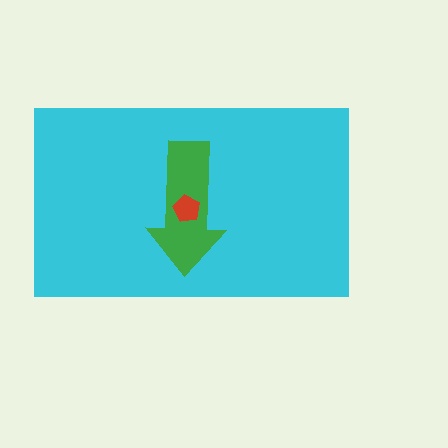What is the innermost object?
The red pentagon.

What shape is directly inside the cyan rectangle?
The green arrow.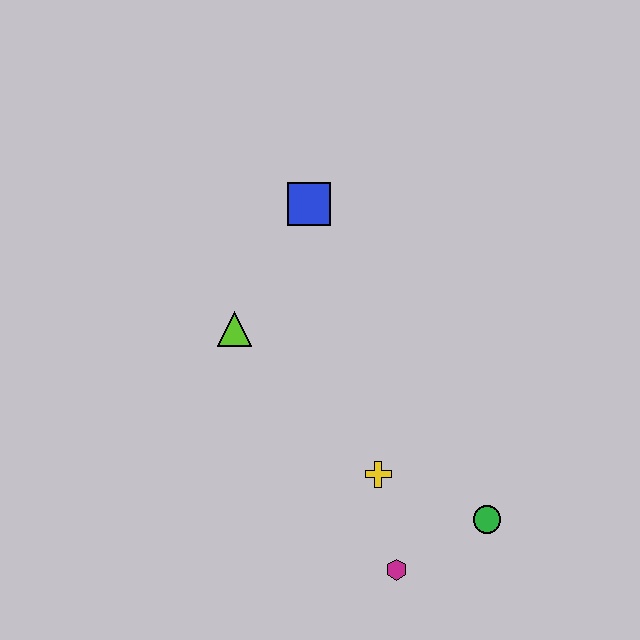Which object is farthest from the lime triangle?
The green circle is farthest from the lime triangle.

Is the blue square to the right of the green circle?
No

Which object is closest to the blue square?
The lime triangle is closest to the blue square.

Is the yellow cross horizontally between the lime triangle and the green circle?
Yes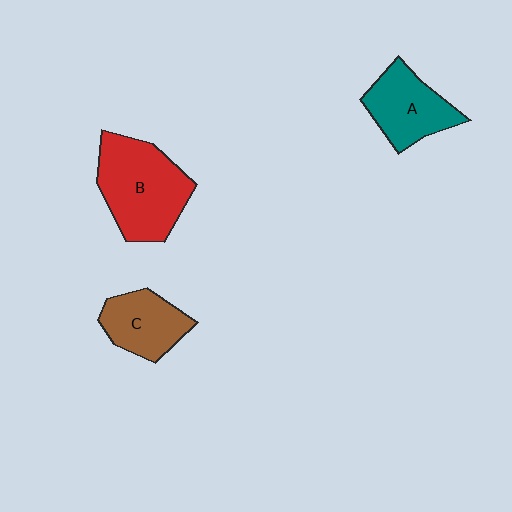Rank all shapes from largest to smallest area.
From largest to smallest: B (red), A (teal), C (brown).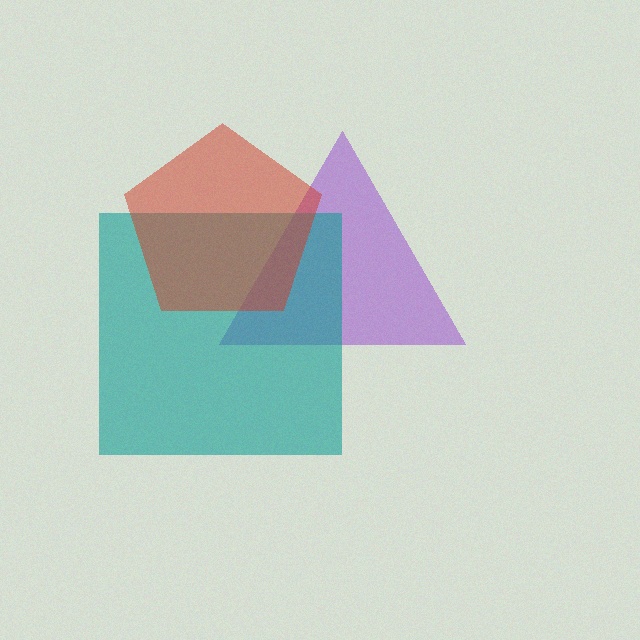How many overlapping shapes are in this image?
There are 3 overlapping shapes in the image.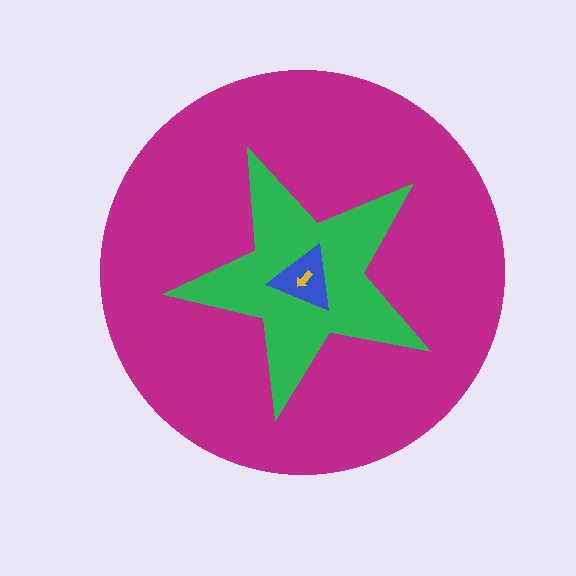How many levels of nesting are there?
4.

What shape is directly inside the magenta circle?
The green star.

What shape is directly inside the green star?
The blue triangle.